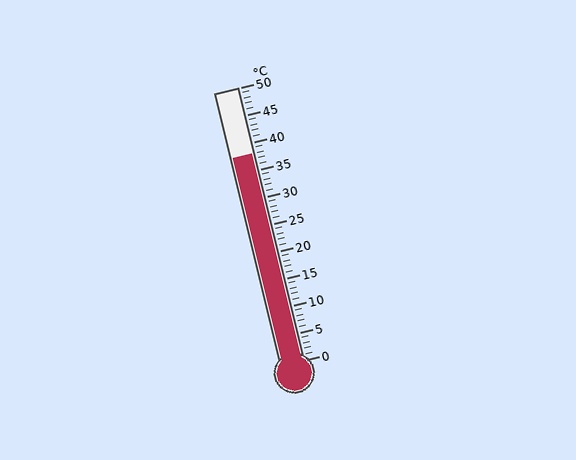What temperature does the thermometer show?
The thermometer shows approximately 38°C.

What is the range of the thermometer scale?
The thermometer scale ranges from 0°C to 50°C.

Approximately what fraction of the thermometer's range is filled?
The thermometer is filled to approximately 75% of its range.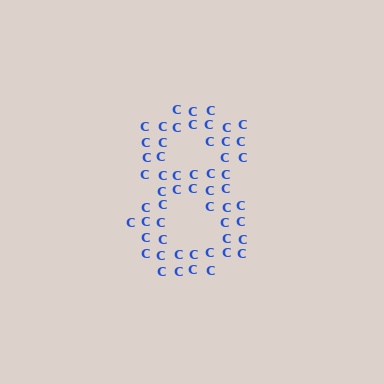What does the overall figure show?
The overall figure shows the digit 8.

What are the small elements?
The small elements are letter C's.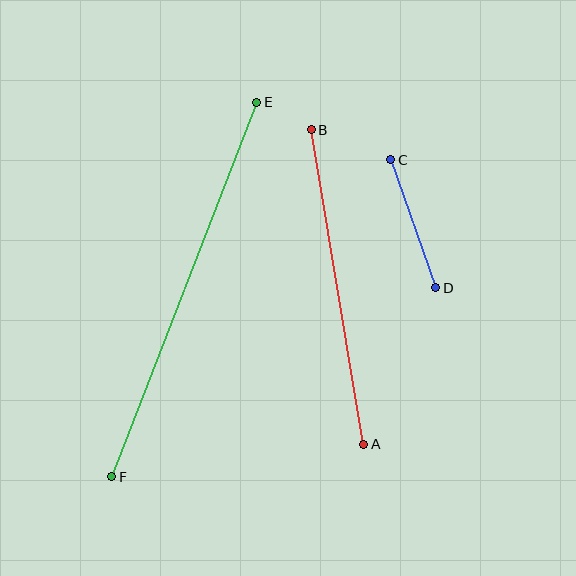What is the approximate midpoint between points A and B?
The midpoint is at approximately (338, 287) pixels.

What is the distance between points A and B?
The distance is approximately 319 pixels.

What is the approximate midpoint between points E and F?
The midpoint is at approximately (184, 289) pixels.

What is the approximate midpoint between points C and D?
The midpoint is at approximately (413, 224) pixels.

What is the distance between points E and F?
The distance is approximately 401 pixels.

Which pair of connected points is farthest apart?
Points E and F are farthest apart.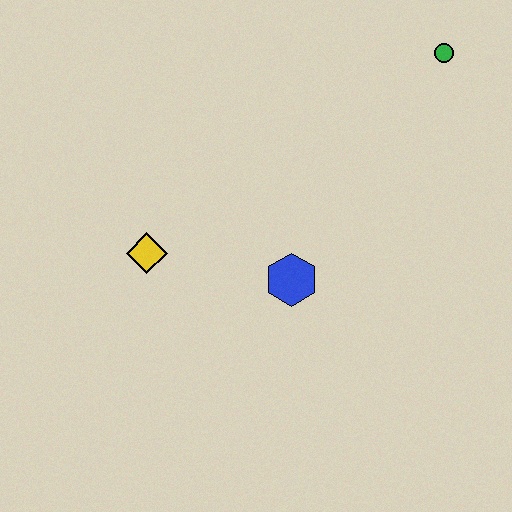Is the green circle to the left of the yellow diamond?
No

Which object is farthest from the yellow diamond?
The green circle is farthest from the yellow diamond.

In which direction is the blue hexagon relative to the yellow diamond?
The blue hexagon is to the right of the yellow diamond.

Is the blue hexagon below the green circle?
Yes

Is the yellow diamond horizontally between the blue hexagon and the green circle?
No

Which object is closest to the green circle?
The blue hexagon is closest to the green circle.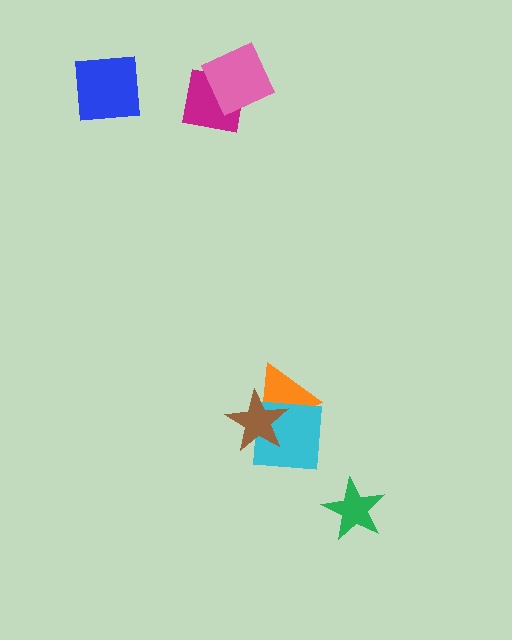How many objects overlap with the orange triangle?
2 objects overlap with the orange triangle.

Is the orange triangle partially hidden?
Yes, it is partially covered by another shape.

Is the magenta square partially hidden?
Yes, it is partially covered by another shape.